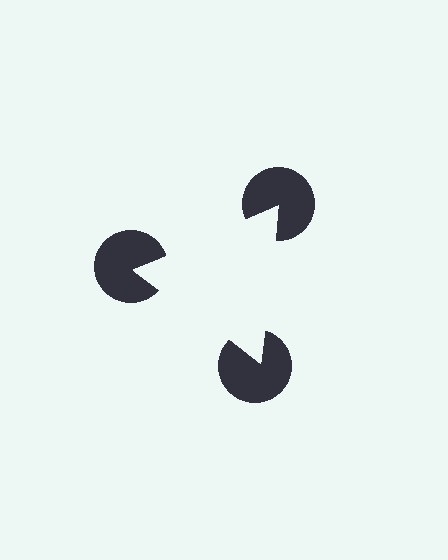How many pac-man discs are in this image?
There are 3 — one at each vertex of the illusory triangle.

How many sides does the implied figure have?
3 sides.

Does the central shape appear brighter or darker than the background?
It typically appears slightly brighter than the background, even though no actual brightness change is drawn.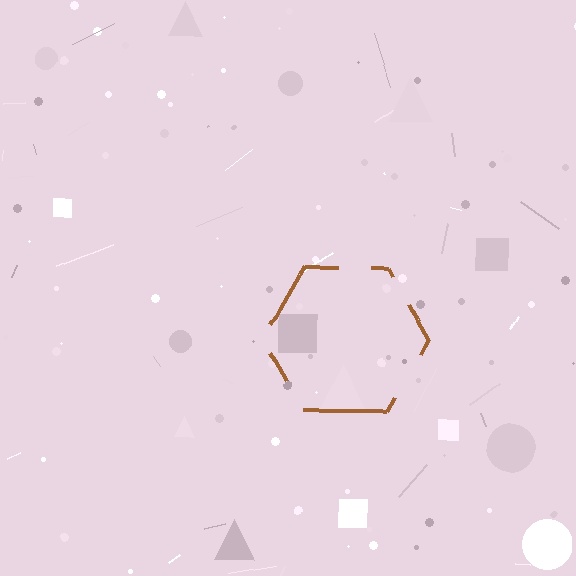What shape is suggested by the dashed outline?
The dashed outline suggests a hexagon.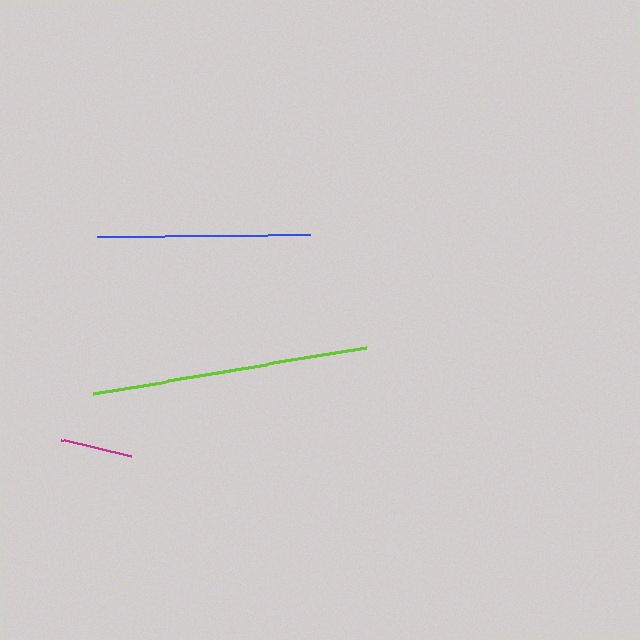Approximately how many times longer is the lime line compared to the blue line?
The lime line is approximately 1.3 times the length of the blue line.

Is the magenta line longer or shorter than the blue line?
The blue line is longer than the magenta line.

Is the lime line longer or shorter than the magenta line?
The lime line is longer than the magenta line.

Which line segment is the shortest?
The magenta line is the shortest at approximately 71 pixels.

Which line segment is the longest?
The lime line is the longest at approximately 277 pixels.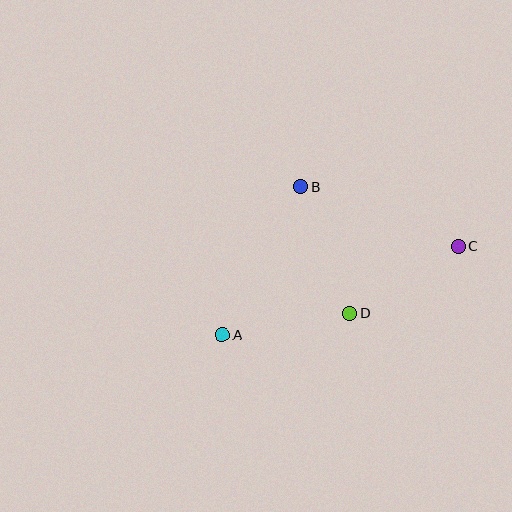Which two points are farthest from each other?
Points A and C are farthest from each other.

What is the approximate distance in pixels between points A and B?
The distance between A and B is approximately 168 pixels.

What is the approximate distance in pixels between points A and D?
The distance between A and D is approximately 130 pixels.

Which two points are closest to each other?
Points C and D are closest to each other.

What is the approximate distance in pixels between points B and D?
The distance between B and D is approximately 136 pixels.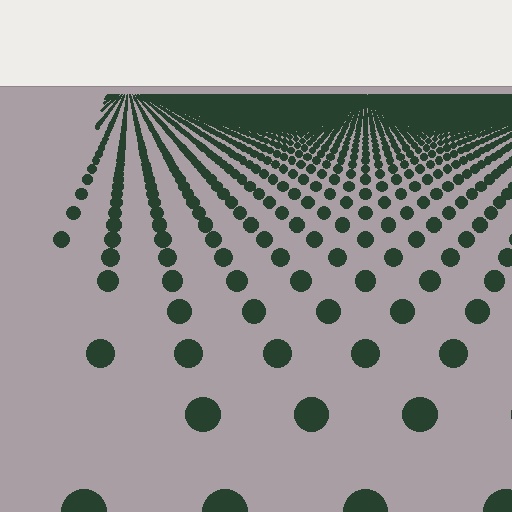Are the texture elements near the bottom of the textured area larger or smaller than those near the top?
Larger. Near the bottom, elements are closer to the viewer and appear at a bigger on-screen size.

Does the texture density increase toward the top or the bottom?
Density increases toward the top.